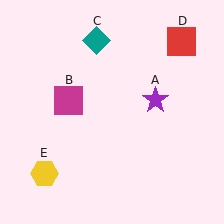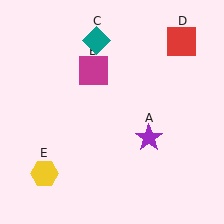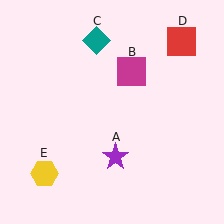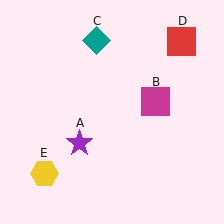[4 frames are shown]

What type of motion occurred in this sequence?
The purple star (object A), magenta square (object B) rotated clockwise around the center of the scene.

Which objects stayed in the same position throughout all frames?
Teal diamond (object C) and red square (object D) and yellow hexagon (object E) remained stationary.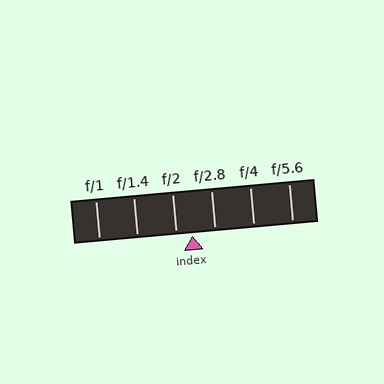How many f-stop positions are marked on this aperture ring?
There are 6 f-stop positions marked.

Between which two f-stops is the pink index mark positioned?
The index mark is between f/2 and f/2.8.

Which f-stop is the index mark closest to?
The index mark is closest to f/2.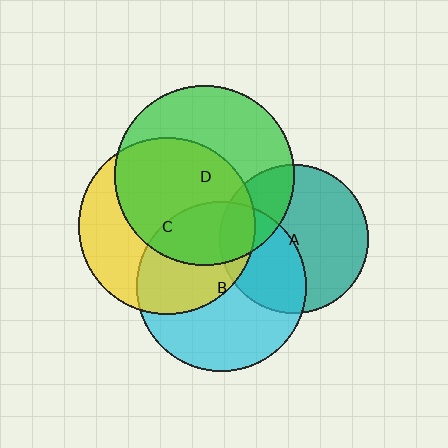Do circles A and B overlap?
Yes.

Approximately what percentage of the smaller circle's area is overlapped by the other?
Approximately 40%.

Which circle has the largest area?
Circle D (green).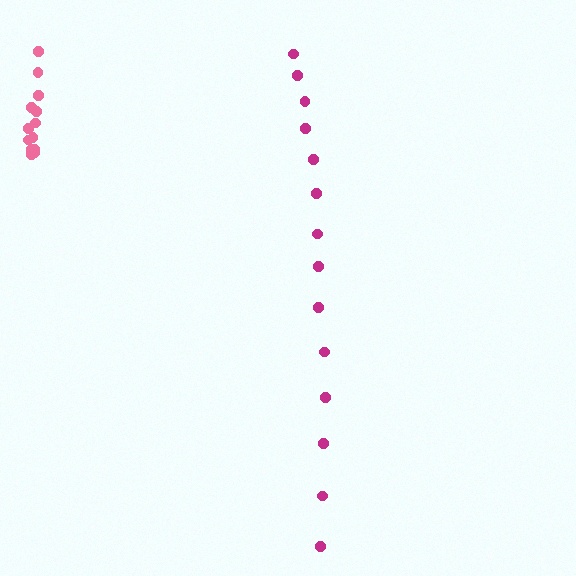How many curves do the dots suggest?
There are 2 distinct paths.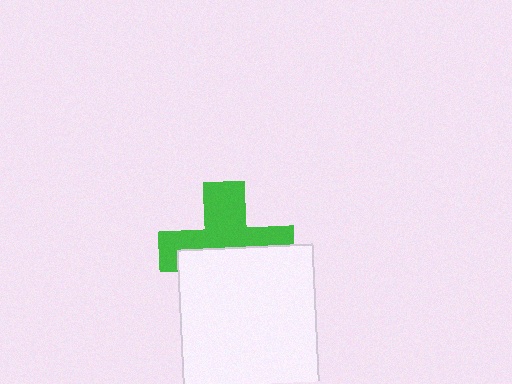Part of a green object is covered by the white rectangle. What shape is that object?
It is a cross.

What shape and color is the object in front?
The object in front is a white rectangle.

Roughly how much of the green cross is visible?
About half of it is visible (roughly 51%).